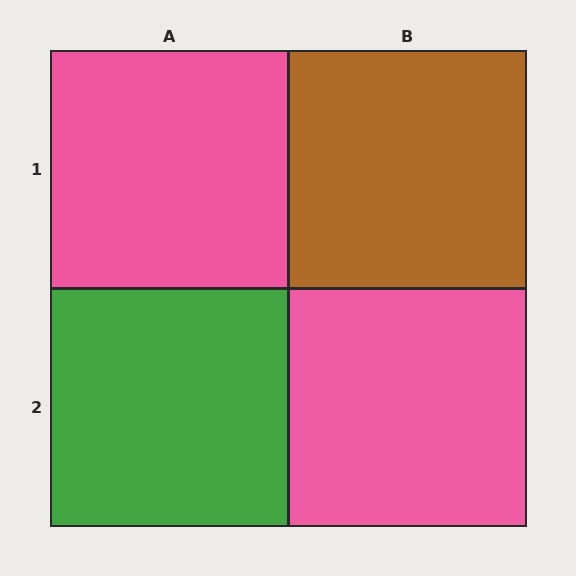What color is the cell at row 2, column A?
Green.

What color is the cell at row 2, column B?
Pink.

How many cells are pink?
2 cells are pink.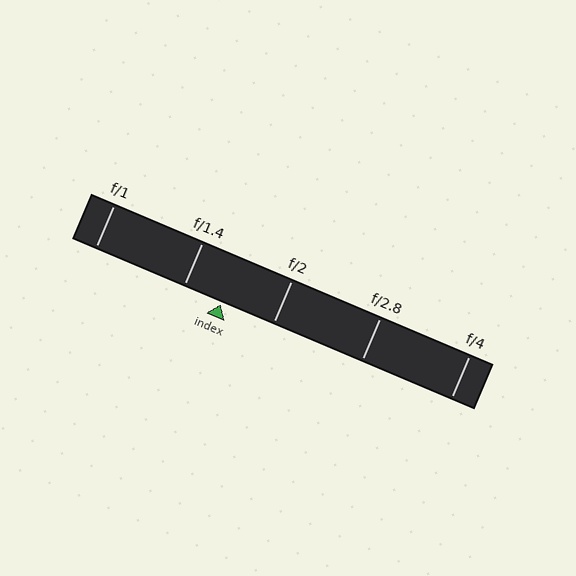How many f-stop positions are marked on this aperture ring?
There are 5 f-stop positions marked.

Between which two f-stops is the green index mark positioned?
The index mark is between f/1.4 and f/2.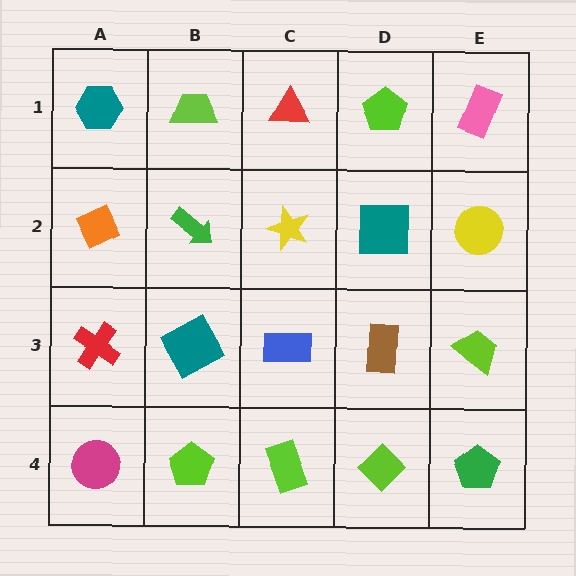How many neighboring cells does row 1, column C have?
3.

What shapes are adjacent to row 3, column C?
A yellow star (row 2, column C), a lime rectangle (row 4, column C), a teal square (row 3, column B), a brown rectangle (row 3, column D).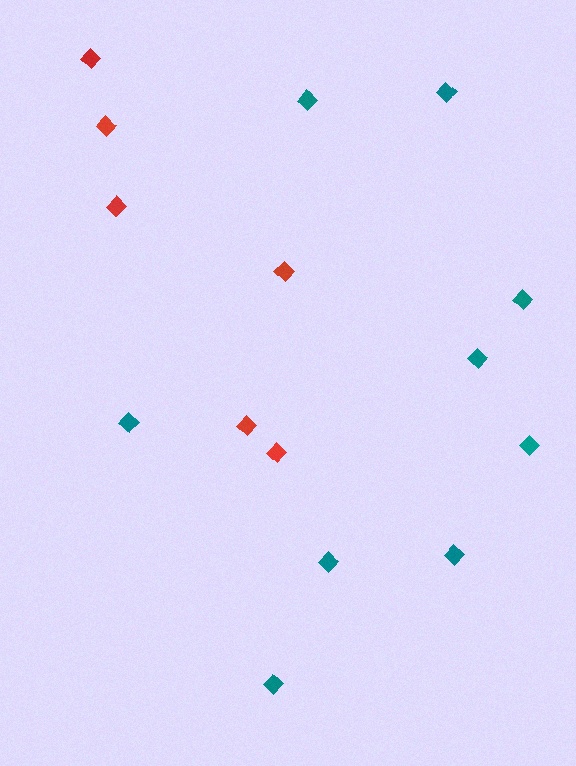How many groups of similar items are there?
There are 2 groups: one group of teal diamonds (9) and one group of red diamonds (6).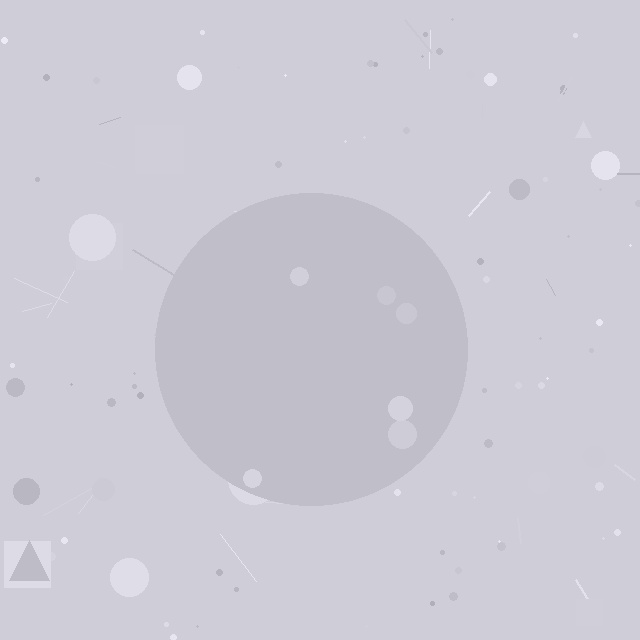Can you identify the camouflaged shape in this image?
The camouflaged shape is a circle.